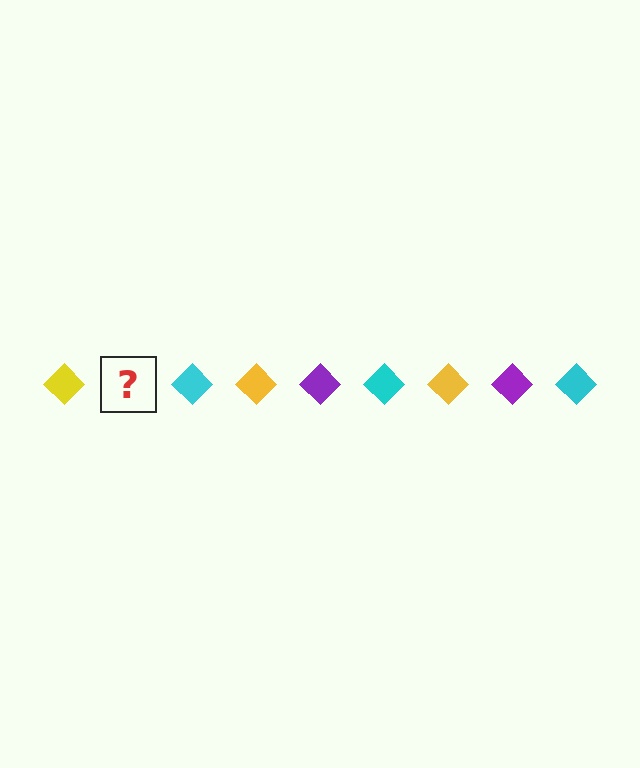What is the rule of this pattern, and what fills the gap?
The rule is that the pattern cycles through yellow, purple, cyan diamonds. The gap should be filled with a purple diamond.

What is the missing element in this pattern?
The missing element is a purple diamond.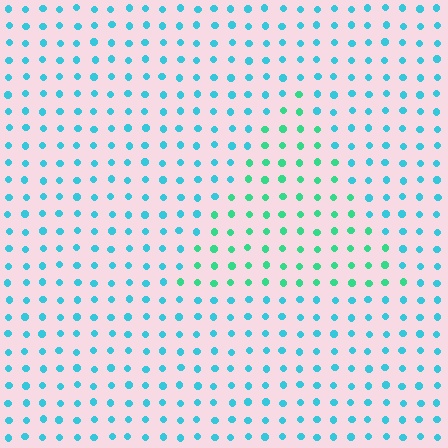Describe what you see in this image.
The image is filled with small cyan elements in a uniform arrangement. A triangle-shaped region is visible where the elements are tinted to a slightly different hue, forming a subtle color boundary.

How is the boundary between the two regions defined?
The boundary is defined purely by a slight shift in hue (about 37 degrees). Spacing, size, and orientation are identical on both sides.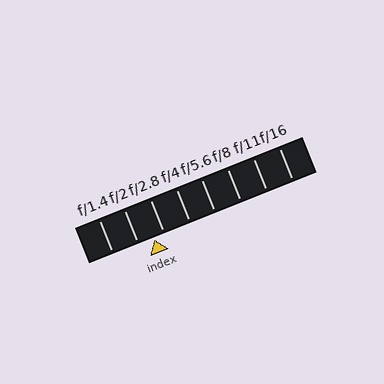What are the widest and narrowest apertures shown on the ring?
The widest aperture shown is f/1.4 and the narrowest is f/16.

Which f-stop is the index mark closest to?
The index mark is closest to f/2.8.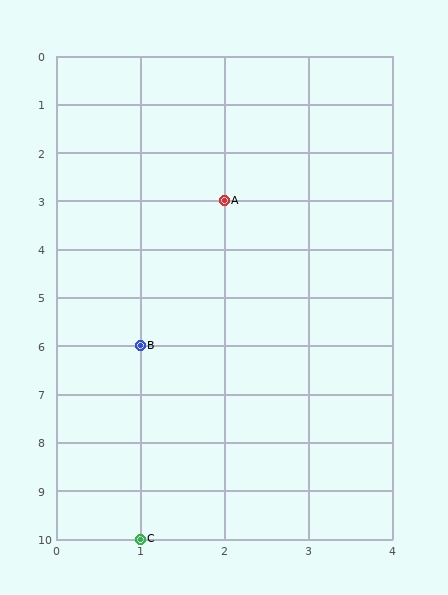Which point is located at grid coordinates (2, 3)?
Point A is at (2, 3).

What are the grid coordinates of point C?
Point C is at grid coordinates (1, 10).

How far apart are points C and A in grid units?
Points C and A are 1 column and 7 rows apart (about 7.1 grid units diagonally).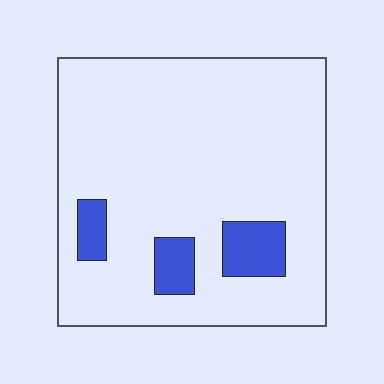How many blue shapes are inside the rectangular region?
3.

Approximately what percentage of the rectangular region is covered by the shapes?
Approximately 10%.